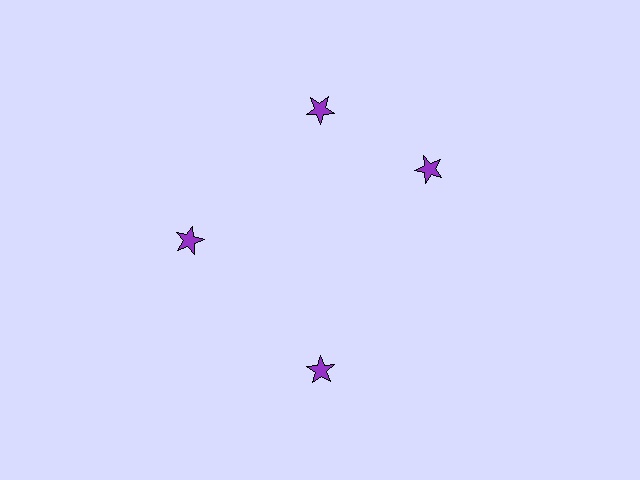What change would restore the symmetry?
The symmetry would be restored by rotating it back into even spacing with its neighbors so that all 4 stars sit at equal angles and equal distance from the center.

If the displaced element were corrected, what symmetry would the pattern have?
It would have 4-fold rotational symmetry — the pattern would map onto itself every 90 degrees.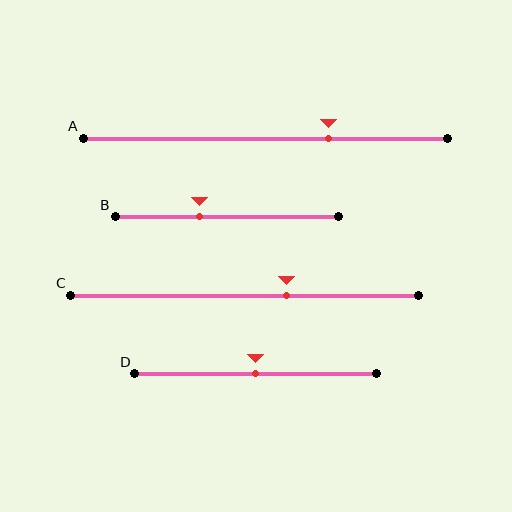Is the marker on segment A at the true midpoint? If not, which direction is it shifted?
No, the marker on segment A is shifted to the right by about 17% of the segment length.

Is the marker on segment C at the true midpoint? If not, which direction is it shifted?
No, the marker on segment C is shifted to the right by about 12% of the segment length.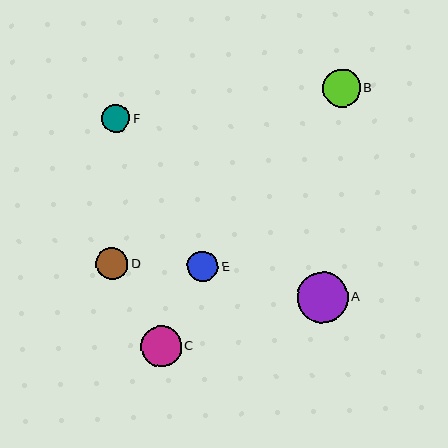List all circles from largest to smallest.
From largest to smallest: A, C, B, D, E, F.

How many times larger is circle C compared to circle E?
Circle C is approximately 1.3 times the size of circle E.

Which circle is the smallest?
Circle F is the smallest with a size of approximately 28 pixels.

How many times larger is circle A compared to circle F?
Circle A is approximately 1.8 times the size of circle F.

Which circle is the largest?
Circle A is the largest with a size of approximately 51 pixels.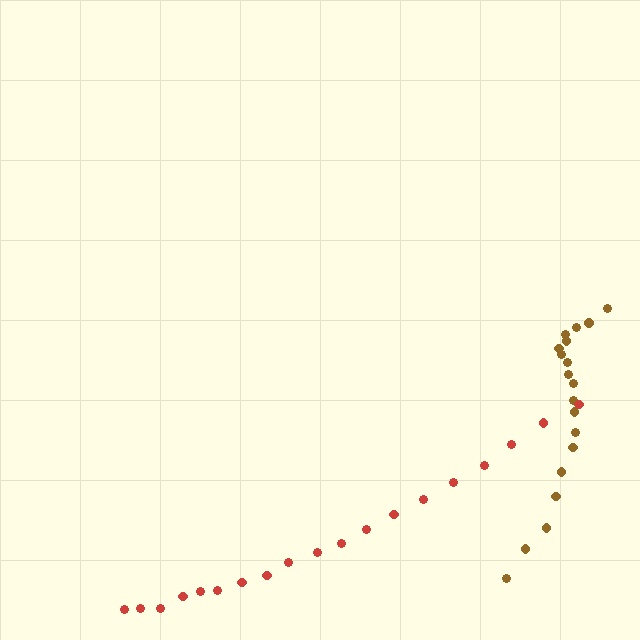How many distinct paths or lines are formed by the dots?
There are 2 distinct paths.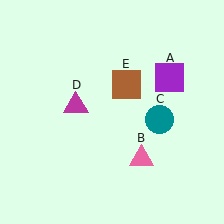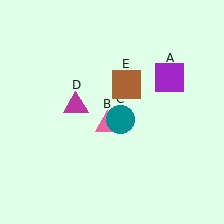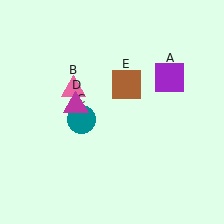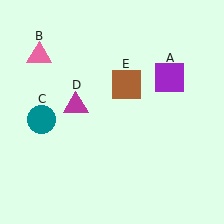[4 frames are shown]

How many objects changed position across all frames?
2 objects changed position: pink triangle (object B), teal circle (object C).